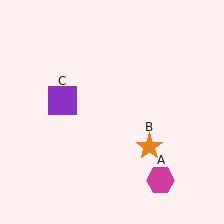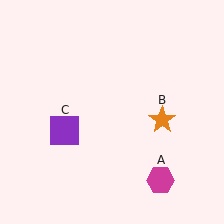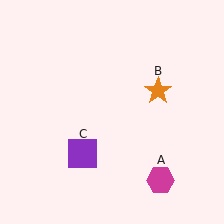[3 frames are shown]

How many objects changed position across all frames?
2 objects changed position: orange star (object B), purple square (object C).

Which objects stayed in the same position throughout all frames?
Magenta hexagon (object A) remained stationary.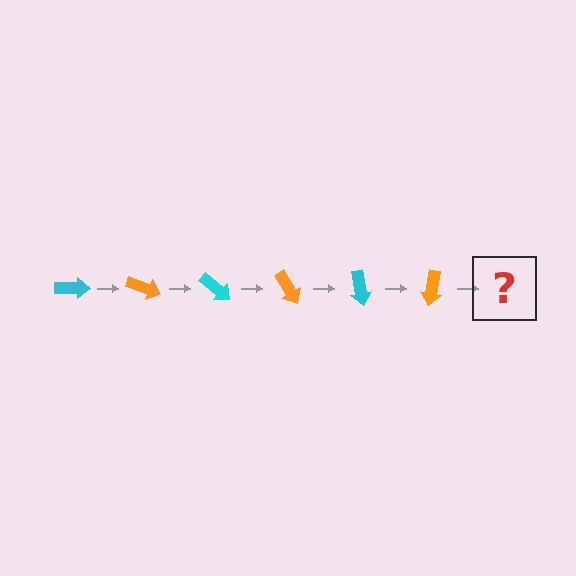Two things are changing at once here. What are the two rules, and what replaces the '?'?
The two rules are that it rotates 20 degrees each step and the color cycles through cyan and orange. The '?' should be a cyan arrow, rotated 120 degrees from the start.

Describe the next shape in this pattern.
It should be a cyan arrow, rotated 120 degrees from the start.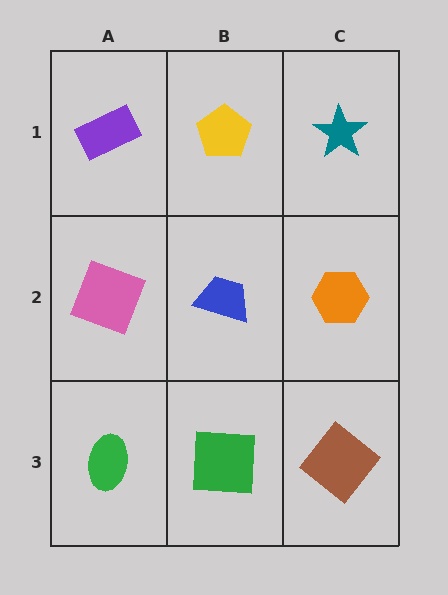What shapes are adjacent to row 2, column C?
A teal star (row 1, column C), a brown diamond (row 3, column C), a blue trapezoid (row 2, column B).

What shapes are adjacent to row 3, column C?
An orange hexagon (row 2, column C), a green square (row 3, column B).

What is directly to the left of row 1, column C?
A yellow pentagon.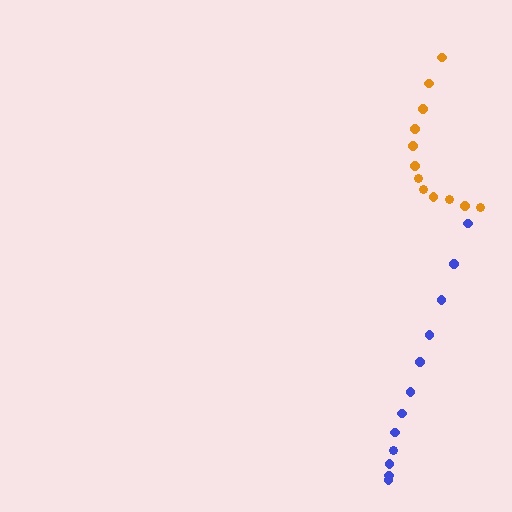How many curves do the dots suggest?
There are 2 distinct paths.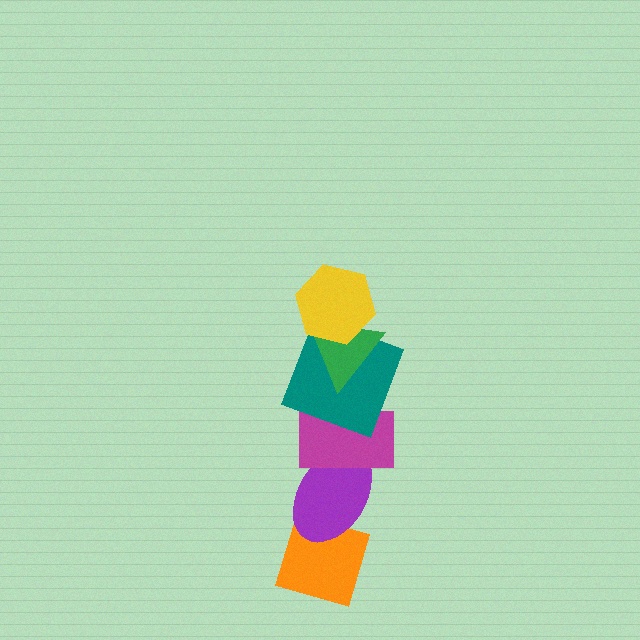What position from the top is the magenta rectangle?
The magenta rectangle is 4th from the top.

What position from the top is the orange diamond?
The orange diamond is 6th from the top.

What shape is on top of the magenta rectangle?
The teal square is on top of the magenta rectangle.